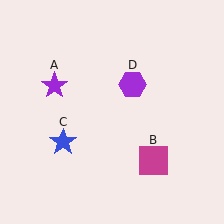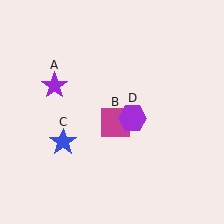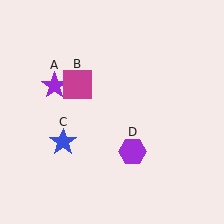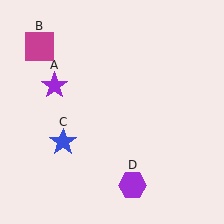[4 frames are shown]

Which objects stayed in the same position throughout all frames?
Purple star (object A) and blue star (object C) remained stationary.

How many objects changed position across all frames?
2 objects changed position: magenta square (object B), purple hexagon (object D).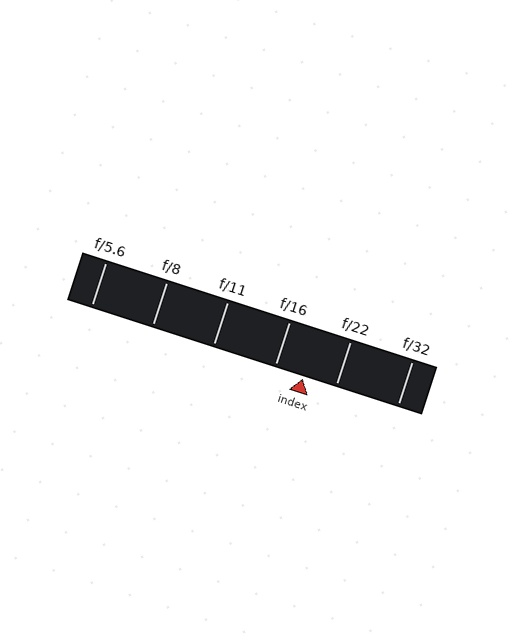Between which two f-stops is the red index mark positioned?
The index mark is between f/16 and f/22.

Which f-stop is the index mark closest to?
The index mark is closest to f/16.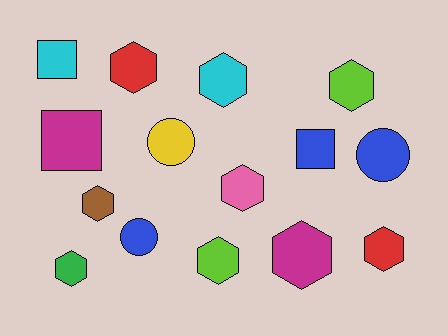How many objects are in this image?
There are 15 objects.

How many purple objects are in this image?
There are no purple objects.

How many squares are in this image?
There are 3 squares.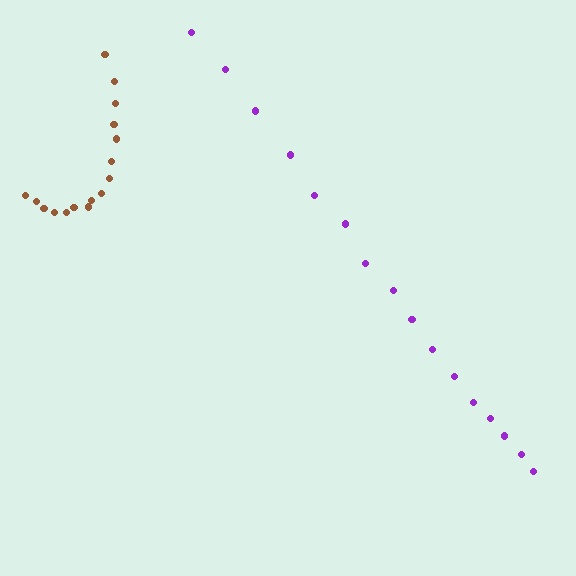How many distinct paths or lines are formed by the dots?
There are 2 distinct paths.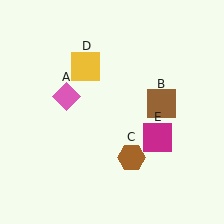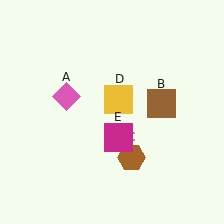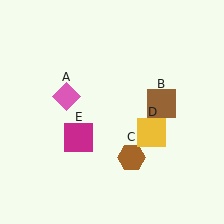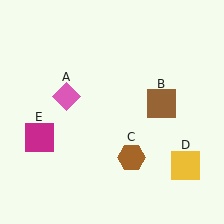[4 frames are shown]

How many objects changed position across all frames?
2 objects changed position: yellow square (object D), magenta square (object E).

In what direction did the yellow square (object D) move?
The yellow square (object D) moved down and to the right.